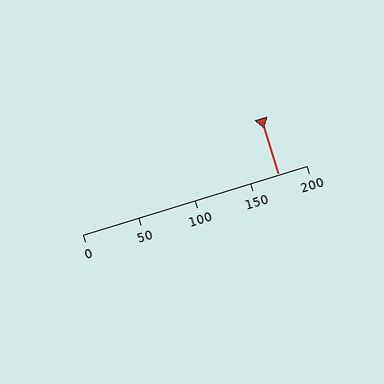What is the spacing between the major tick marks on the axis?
The major ticks are spaced 50 apart.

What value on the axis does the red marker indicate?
The marker indicates approximately 175.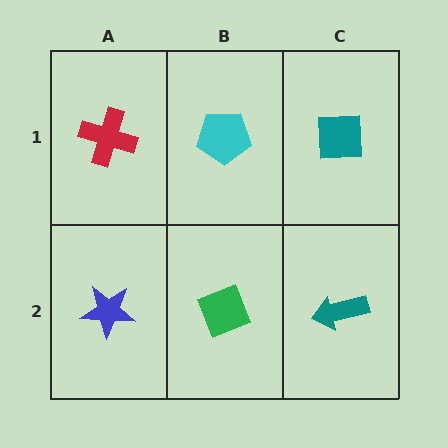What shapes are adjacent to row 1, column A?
A blue star (row 2, column A), a cyan pentagon (row 1, column B).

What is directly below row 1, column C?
A teal arrow.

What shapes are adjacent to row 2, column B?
A cyan pentagon (row 1, column B), a blue star (row 2, column A), a teal arrow (row 2, column C).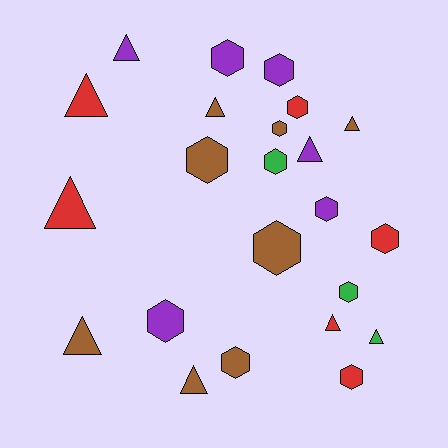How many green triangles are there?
There is 1 green triangle.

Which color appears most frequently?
Brown, with 8 objects.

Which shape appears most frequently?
Hexagon, with 13 objects.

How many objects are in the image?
There are 23 objects.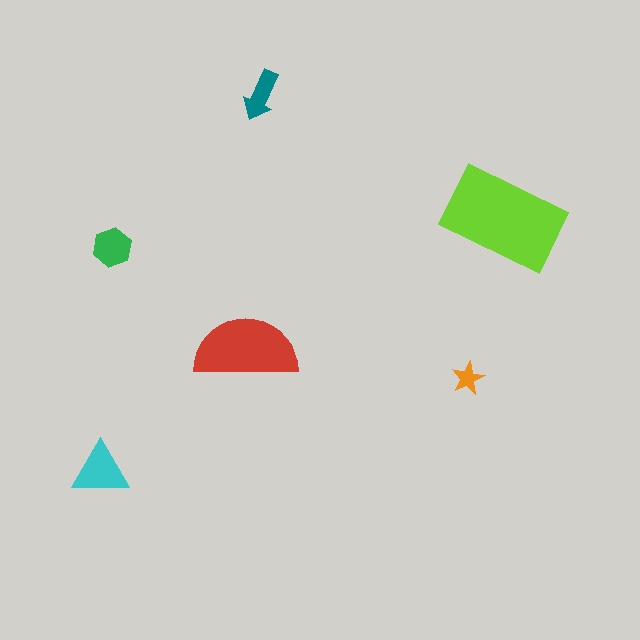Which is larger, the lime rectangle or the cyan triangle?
The lime rectangle.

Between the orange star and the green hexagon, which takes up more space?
The green hexagon.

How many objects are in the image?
There are 6 objects in the image.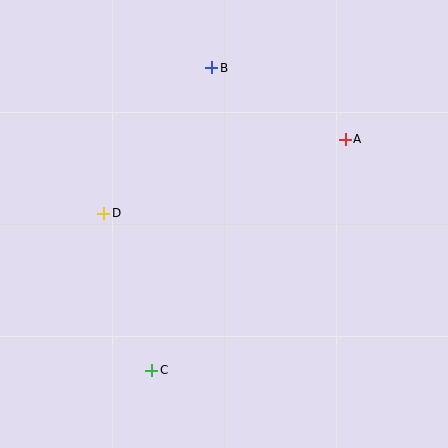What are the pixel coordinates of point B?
Point B is at (212, 68).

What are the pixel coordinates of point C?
Point C is at (152, 370).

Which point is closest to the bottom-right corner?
Point C is closest to the bottom-right corner.